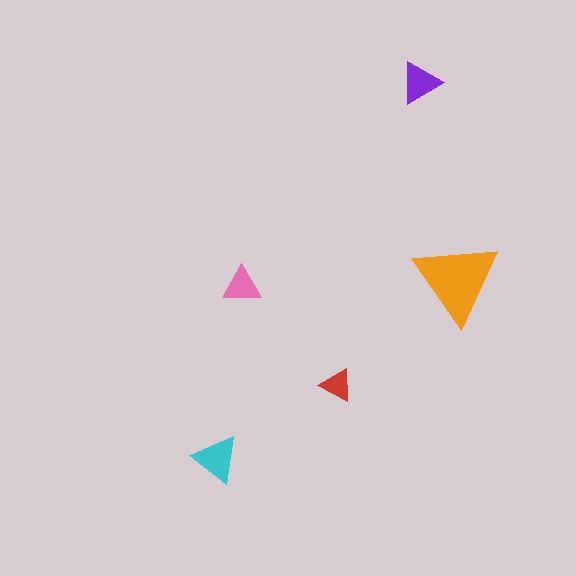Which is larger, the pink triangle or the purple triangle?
The purple one.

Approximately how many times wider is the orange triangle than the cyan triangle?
About 2 times wider.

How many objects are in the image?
There are 5 objects in the image.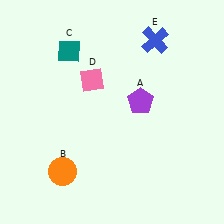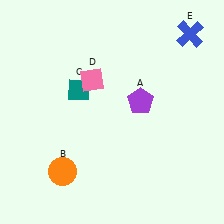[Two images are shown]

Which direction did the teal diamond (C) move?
The teal diamond (C) moved down.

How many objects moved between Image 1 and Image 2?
2 objects moved between the two images.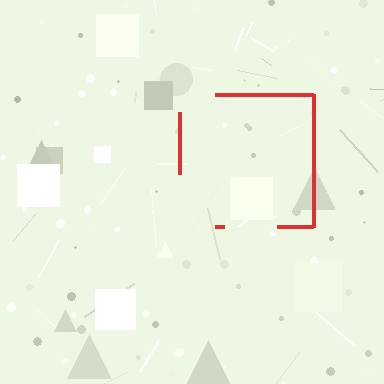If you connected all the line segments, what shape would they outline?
They would outline a square.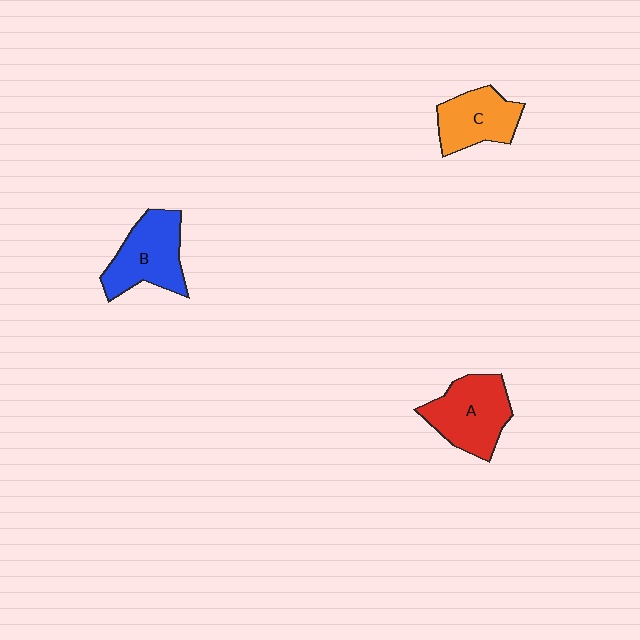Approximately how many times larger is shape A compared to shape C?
Approximately 1.3 times.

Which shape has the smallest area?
Shape C (orange).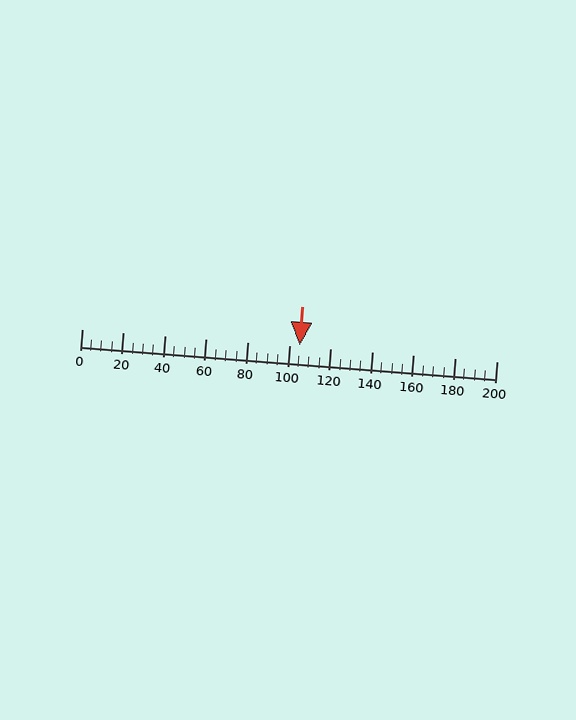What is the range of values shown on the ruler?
The ruler shows values from 0 to 200.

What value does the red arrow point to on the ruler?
The red arrow points to approximately 105.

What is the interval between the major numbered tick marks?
The major tick marks are spaced 20 units apart.